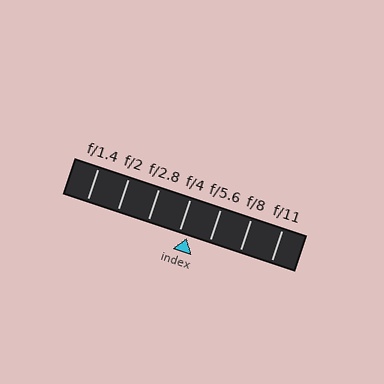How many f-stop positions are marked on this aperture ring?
There are 7 f-stop positions marked.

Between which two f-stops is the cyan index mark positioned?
The index mark is between f/4 and f/5.6.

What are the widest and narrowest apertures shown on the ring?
The widest aperture shown is f/1.4 and the narrowest is f/11.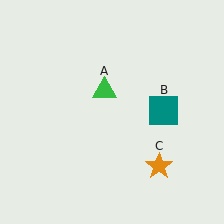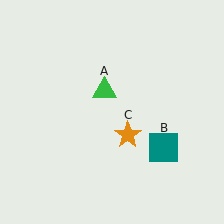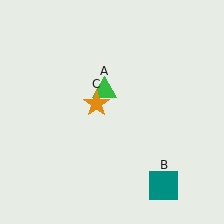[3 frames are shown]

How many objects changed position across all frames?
2 objects changed position: teal square (object B), orange star (object C).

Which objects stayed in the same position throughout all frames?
Green triangle (object A) remained stationary.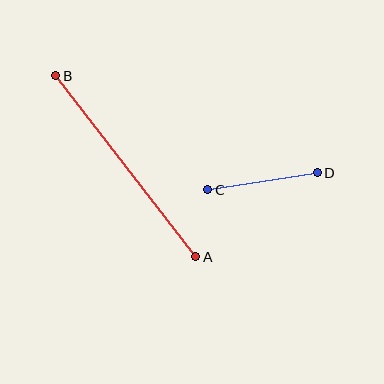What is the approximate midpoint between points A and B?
The midpoint is at approximately (126, 166) pixels.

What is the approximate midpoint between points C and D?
The midpoint is at approximately (262, 181) pixels.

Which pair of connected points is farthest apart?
Points A and B are farthest apart.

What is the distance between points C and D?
The distance is approximately 111 pixels.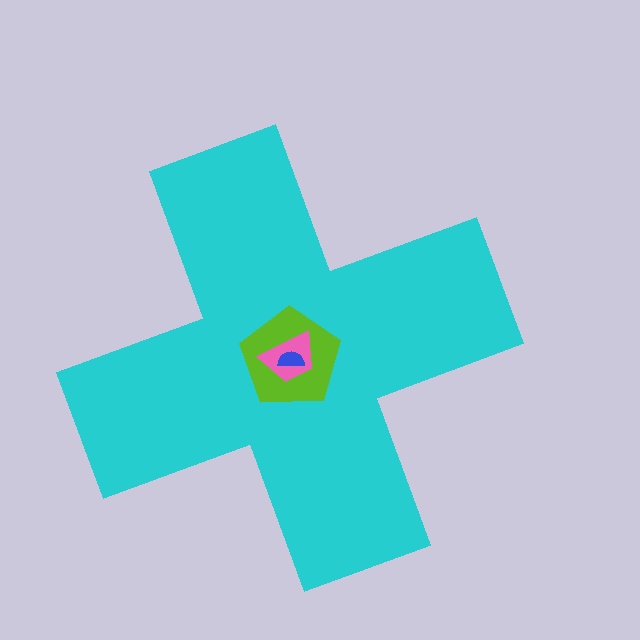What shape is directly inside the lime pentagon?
The pink trapezoid.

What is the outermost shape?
The cyan cross.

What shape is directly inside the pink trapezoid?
The blue semicircle.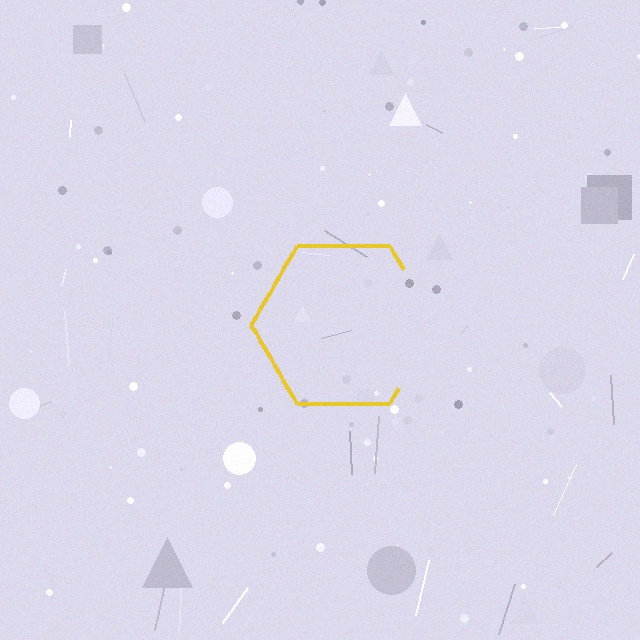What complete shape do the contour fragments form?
The contour fragments form a hexagon.